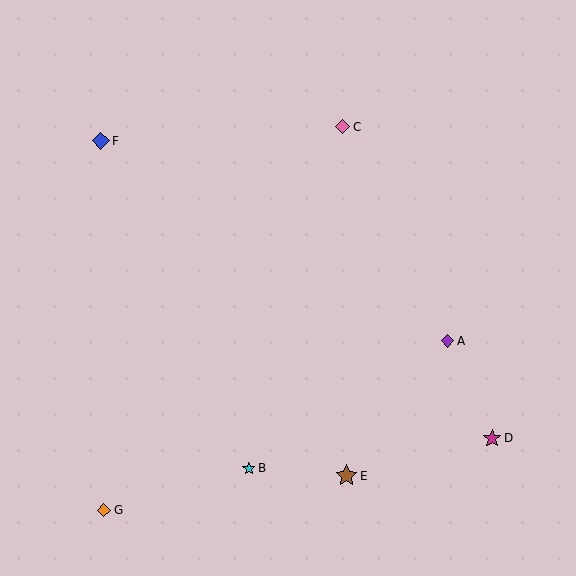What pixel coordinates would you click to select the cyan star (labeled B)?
Click at (249, 468) to select the cyan star B.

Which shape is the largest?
The brown star (labeled E) is the largest.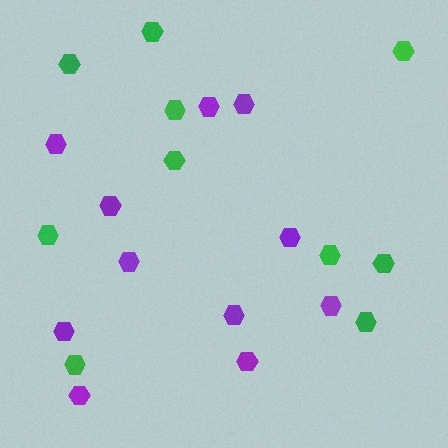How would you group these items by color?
There are 2 groups: one group of green hexagons (10) and one group of purple hexagons (11).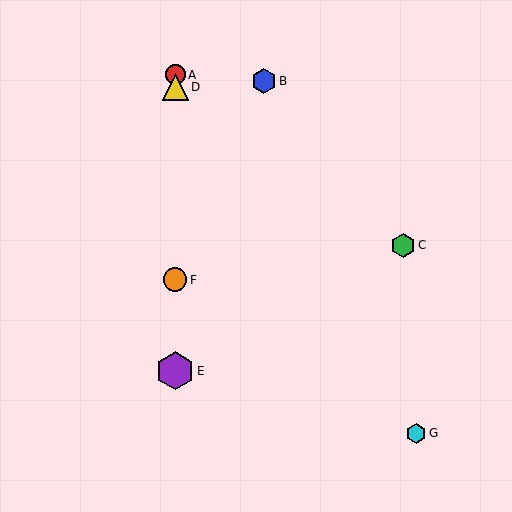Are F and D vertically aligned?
Yes, both are at x≈175.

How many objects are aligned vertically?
4 objects (A, D, E, F) are aligned vertically.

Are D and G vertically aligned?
No, D is at x≈175 and G is at x≈416.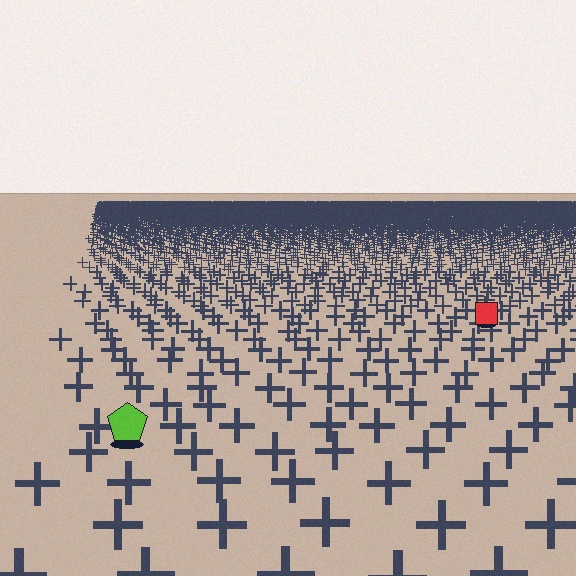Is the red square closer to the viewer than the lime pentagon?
No. The lime pentagon is closer — you can tell from the texture gradient: the ground texture is coarser near it.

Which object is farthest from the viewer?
The red square is farthest from the viewer. It appears smaller and the ground texture around it is denser.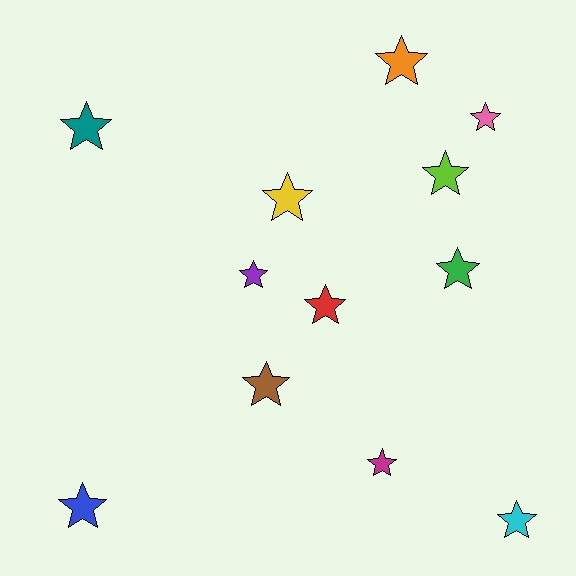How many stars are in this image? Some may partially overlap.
There are 12 stars.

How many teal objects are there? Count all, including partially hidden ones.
There is 1 teal object.